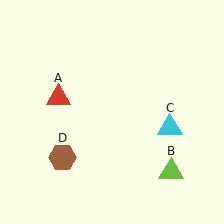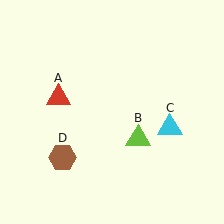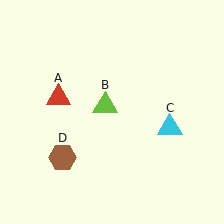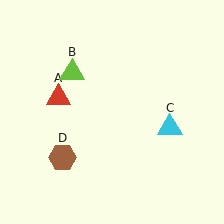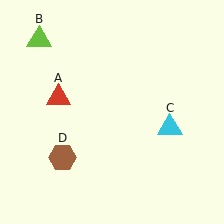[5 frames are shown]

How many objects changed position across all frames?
1 object changed position: lime triangle (object B).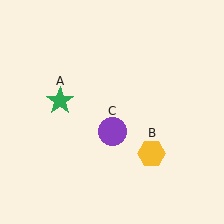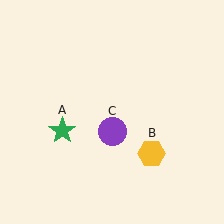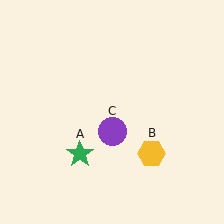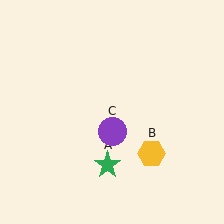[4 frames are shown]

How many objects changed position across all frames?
1 object changed position: green star (object A).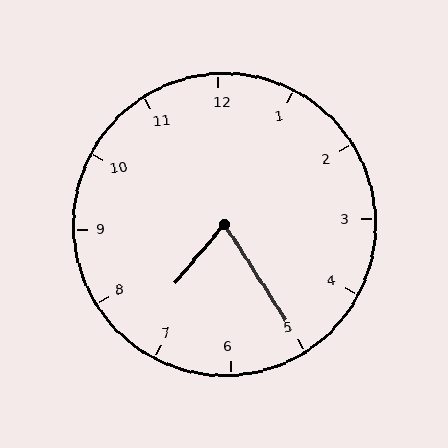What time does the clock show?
7:25.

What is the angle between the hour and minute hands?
Approximately 72 degrees.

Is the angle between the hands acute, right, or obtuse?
It is acute.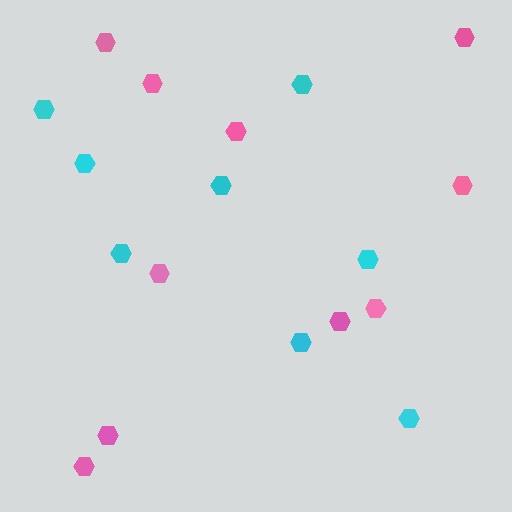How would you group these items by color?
There are 2 groups: one group of pink hexagons (10) and one group of cyan hexagons (8).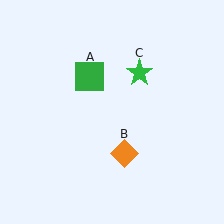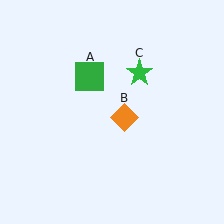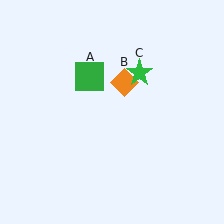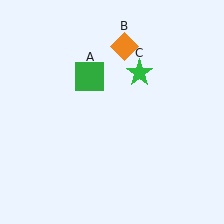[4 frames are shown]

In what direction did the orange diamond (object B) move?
The orange diamond (object B) moved up.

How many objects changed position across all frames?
1 object changed position: orange diamond (object B).